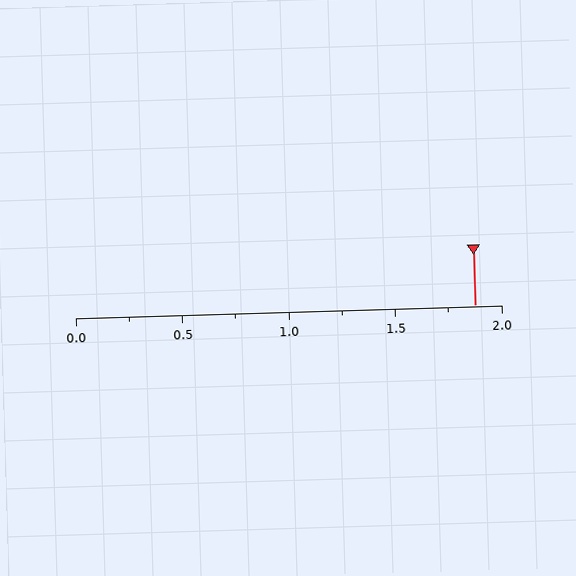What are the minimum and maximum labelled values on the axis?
The axis runs from 0.0 to 2.0.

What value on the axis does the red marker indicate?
The marker indicates approximately 1.88.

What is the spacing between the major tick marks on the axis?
The major ticks are spaced 0.5 apart.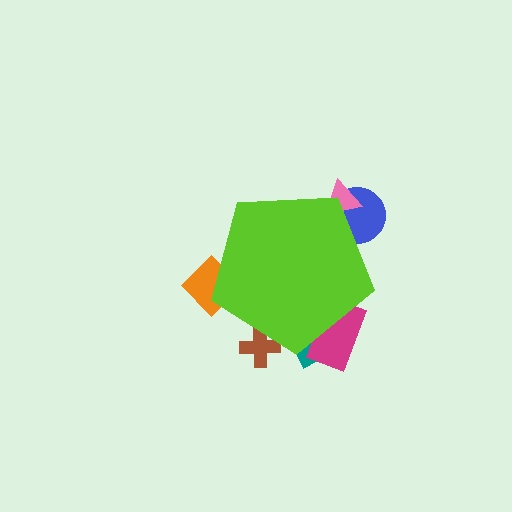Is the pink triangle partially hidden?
Yes, the pink triangle is partially hidden behind the lime pentagon.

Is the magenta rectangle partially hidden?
Yes, the magenta rectangle is partially hidden behind the lime pentagon.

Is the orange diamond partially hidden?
Yes, the orange diamond is partially hidden behind the lime pentagon.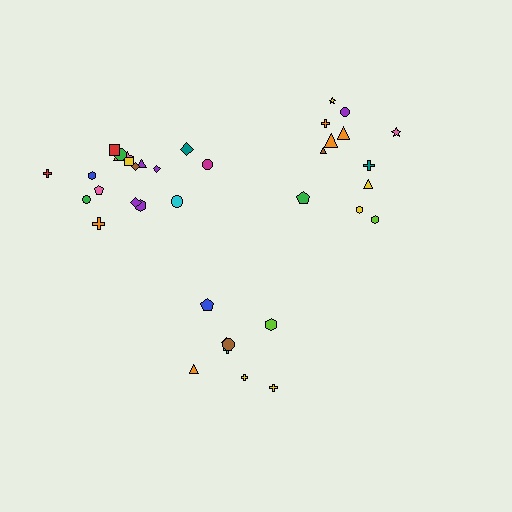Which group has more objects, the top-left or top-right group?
The top-left group.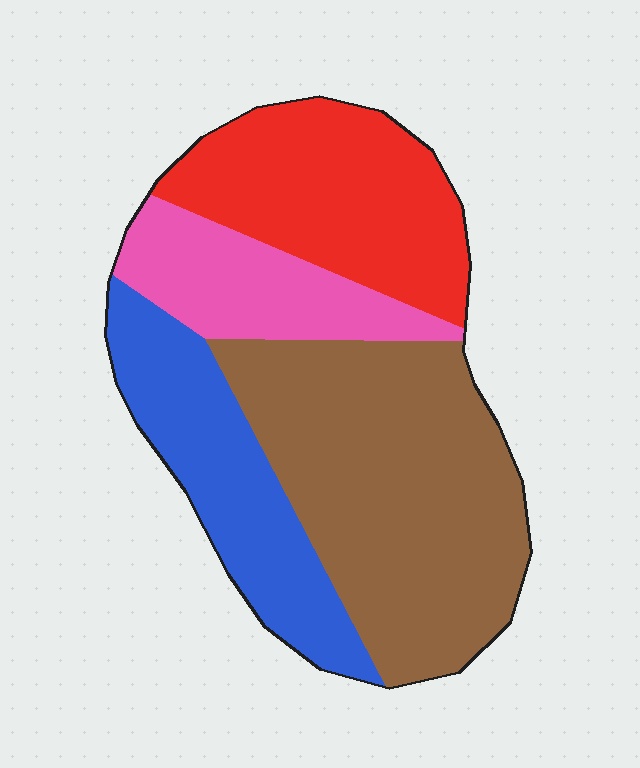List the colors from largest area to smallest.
From largest to smallest: brown, red, blue, pink.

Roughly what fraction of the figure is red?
Red covers roughly 25% of the figure.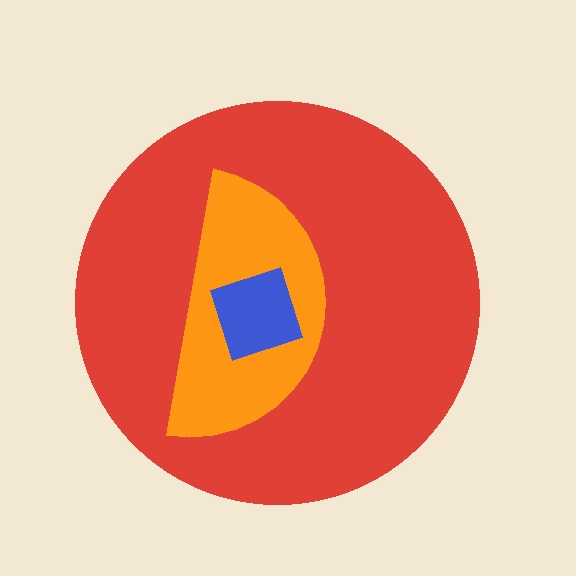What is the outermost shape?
The red circle.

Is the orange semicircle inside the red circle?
Yes.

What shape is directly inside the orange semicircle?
The blue diamond.